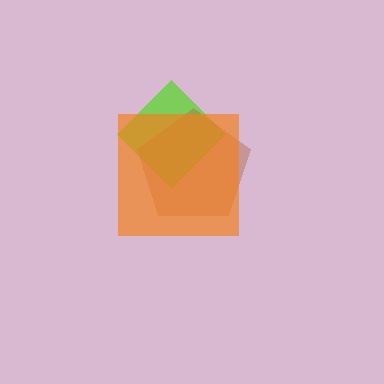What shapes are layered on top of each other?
The layered shapes are: a lime diamond, a brown pentagon, an orange square.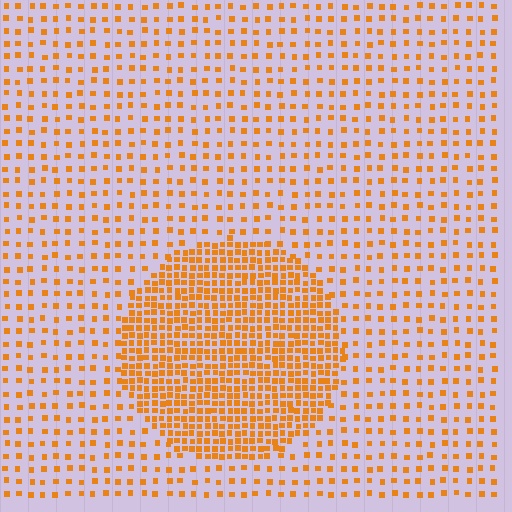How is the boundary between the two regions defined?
The boundary is defined by a change in element density (approximately 2.8x ratio). All elements are the same color, size, and shape.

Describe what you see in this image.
The image contains small orange elements arranged at two different densities. A circle-shaped region is visible where the elements are more densely packed than the surrounding area.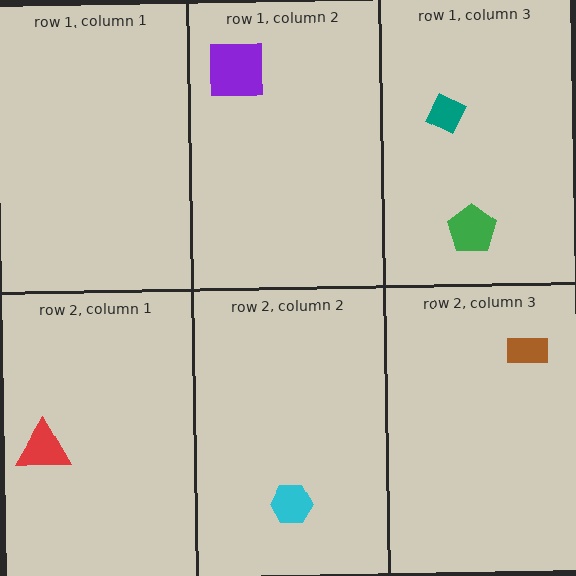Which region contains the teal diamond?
The row 1, column 3 region.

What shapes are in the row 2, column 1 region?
The red triangle.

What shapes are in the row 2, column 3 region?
The brown rectangle.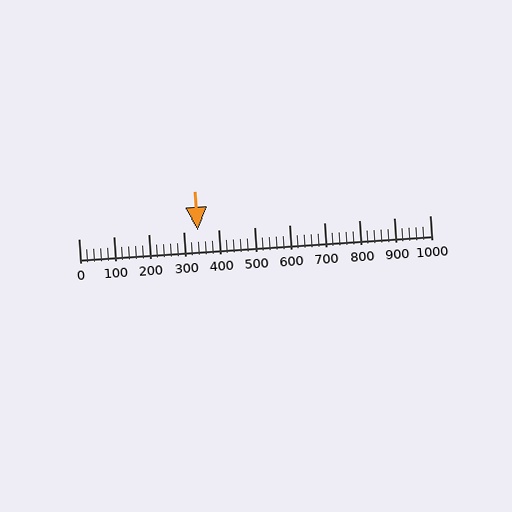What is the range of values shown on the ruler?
The ruler shows values from 0 to 1000.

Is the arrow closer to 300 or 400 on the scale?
The arrow is closer to 300.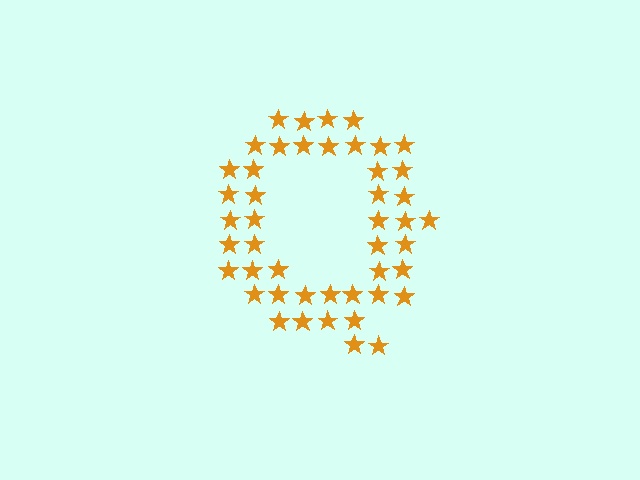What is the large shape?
The large shape is the letter Q.